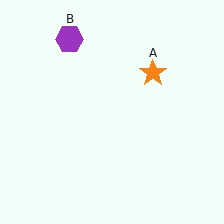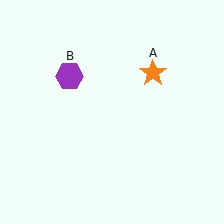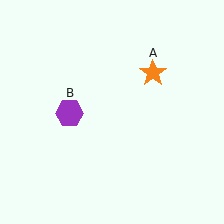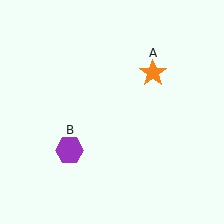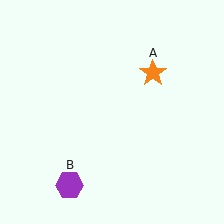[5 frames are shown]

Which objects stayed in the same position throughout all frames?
Orange star (object A) remained stationary.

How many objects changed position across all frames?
1 object changed position: purple hexagon (object B).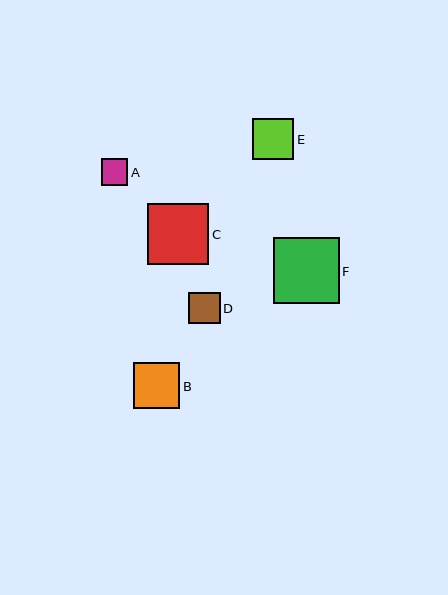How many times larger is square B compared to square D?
Square B is approximately 1.5 times the size of square D.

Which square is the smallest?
Square A is the smallest with a size of approximately 26 pixels.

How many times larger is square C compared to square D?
Square C is approximately 1.9 times the size of square D.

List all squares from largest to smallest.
From largest to smallest: F, C, B, E, D, A.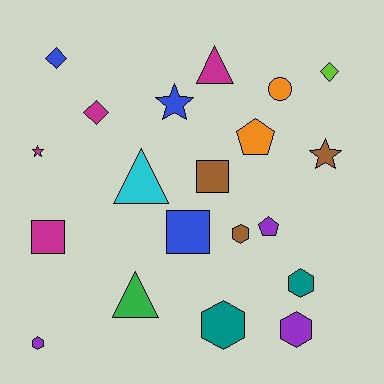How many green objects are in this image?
There is 1 green object.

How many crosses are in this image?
There are no crosses.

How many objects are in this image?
There are 20 objects.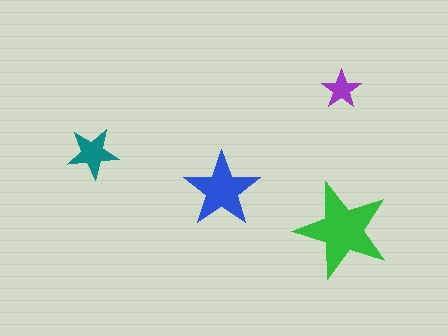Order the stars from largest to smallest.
the green one, the blue one, the teal one, the purple one.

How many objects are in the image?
There are 4 objects in the image.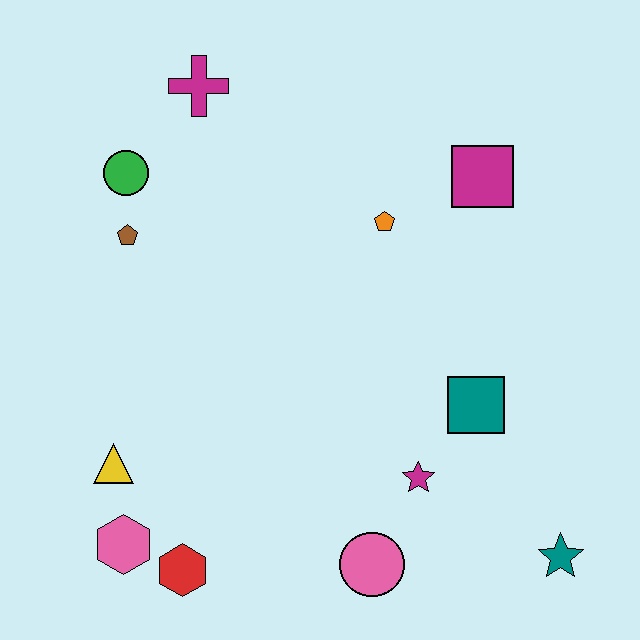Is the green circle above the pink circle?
Yes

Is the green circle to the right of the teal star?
No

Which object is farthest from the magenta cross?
The teal star is farthest from the magenta cross.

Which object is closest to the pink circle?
The magenta star is closest to the pink circle.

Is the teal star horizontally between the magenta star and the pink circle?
No